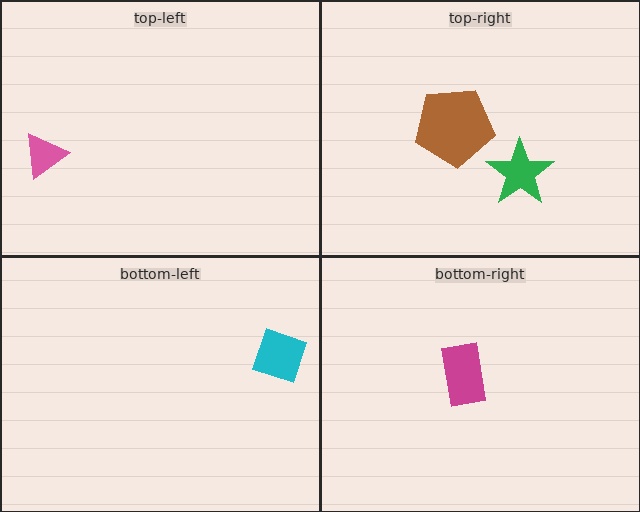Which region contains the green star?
The top-right region.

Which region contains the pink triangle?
The top-left region.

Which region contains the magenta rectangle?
The bottom-right region.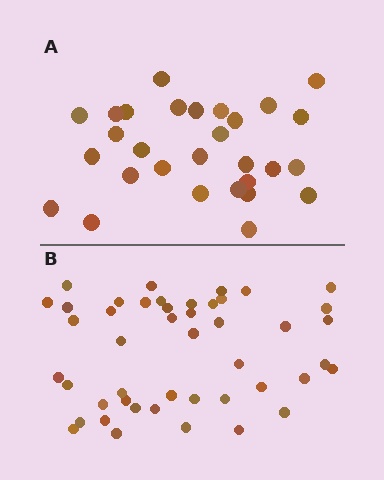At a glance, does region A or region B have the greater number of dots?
Region B (the bottom region) has more dots.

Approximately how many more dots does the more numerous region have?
Region B has approximately 15 more dots than region A.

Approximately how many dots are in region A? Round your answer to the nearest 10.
About 30 dots. (The exact count is 29, which rounds to 30.)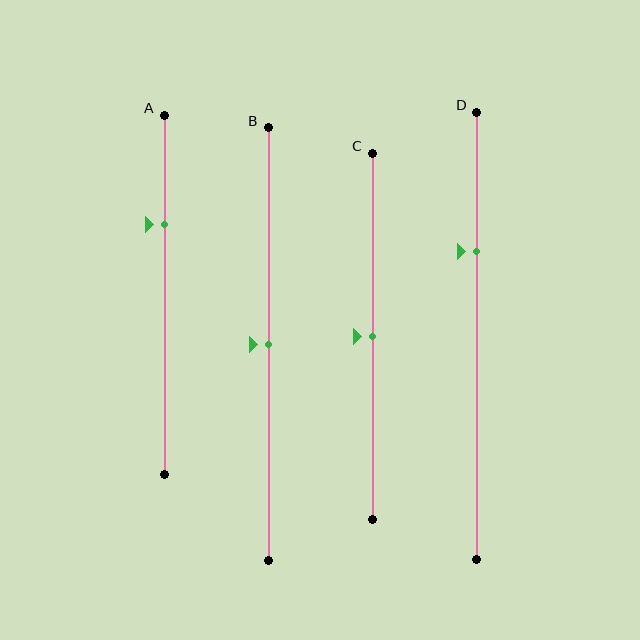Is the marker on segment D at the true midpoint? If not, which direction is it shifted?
No, the marker on segment D is shifted upward by about 19% of the segment length.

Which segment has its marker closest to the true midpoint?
Segment B has its marker closest to the true midpoint.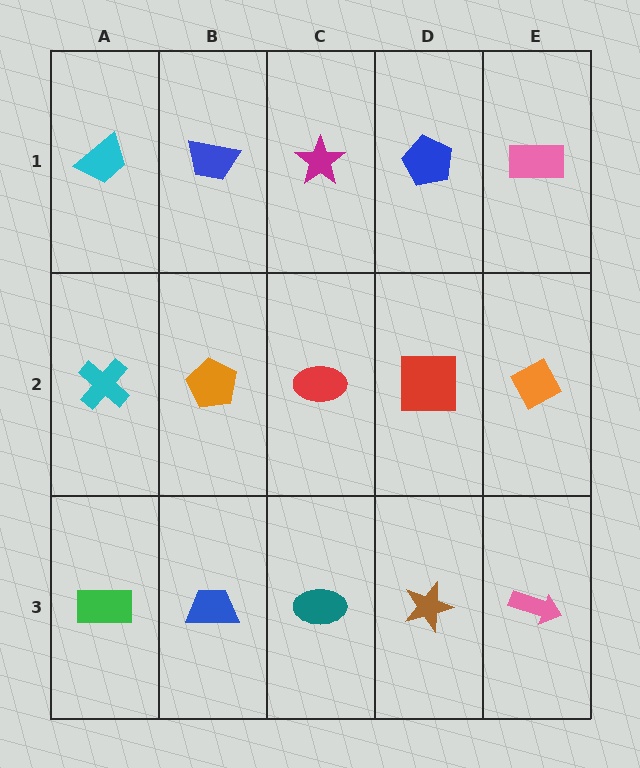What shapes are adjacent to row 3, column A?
A cyan cross (row 2, column A), a blue trapezoid (row 3, column B).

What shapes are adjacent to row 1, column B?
An orange pentagon (row 2, column B), a cyan trapezoid (row 1, column A), a magenta star (row 1, column C).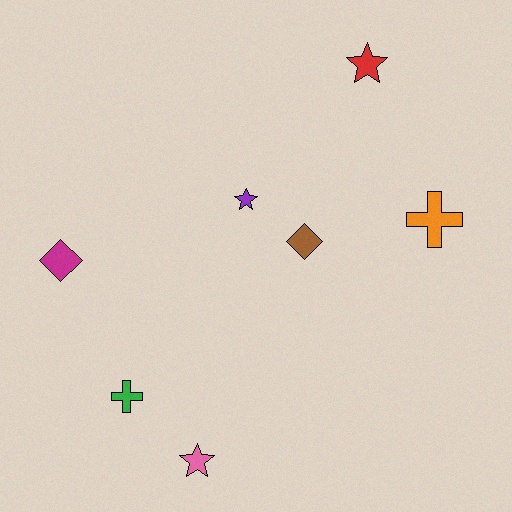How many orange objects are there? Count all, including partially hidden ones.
There is 1 orange object.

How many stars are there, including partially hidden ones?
There are 3 stars.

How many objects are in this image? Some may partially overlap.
There are 7 objects.